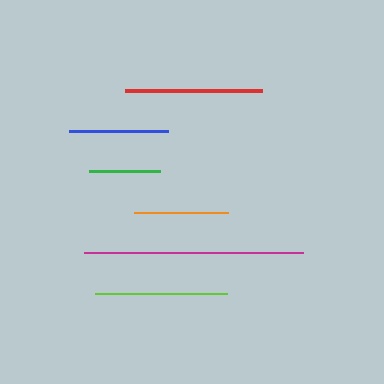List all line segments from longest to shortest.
From longest to shortest: magenta, red, lime, blue, orange, green.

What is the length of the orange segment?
The orange segment is approximately 94 pixels long.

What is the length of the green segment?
The green segment is approximately 71 pixels long.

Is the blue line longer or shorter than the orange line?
The blue line is longer than the orange line.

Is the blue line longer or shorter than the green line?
The blue line is longer than the green line.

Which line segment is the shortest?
The green line is the shortest at approximately 71 pixels.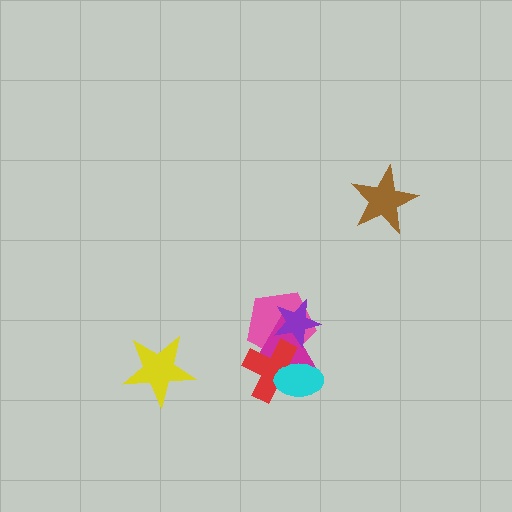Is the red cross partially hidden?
Yes, it is partially covered by another shape.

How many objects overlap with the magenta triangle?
4 objects overlap with the magenta triangle.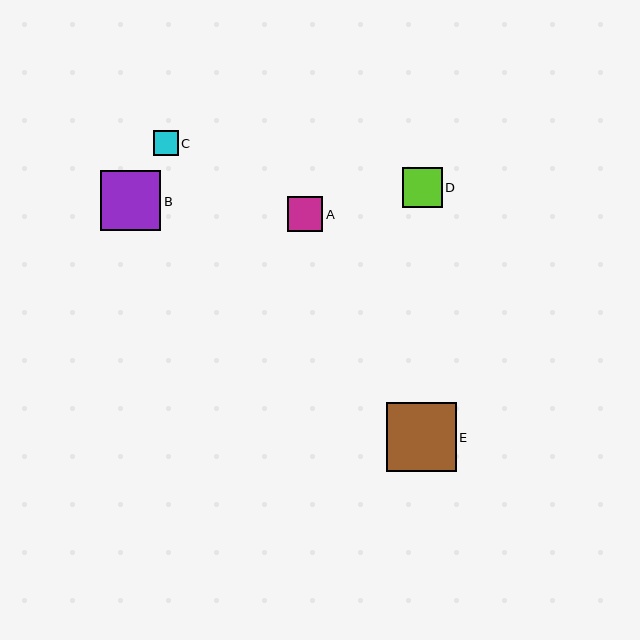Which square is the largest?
Square E is the largest with a size of approximately 70 pixels.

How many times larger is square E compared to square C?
Square E is approximately 2.8 times the size of square C.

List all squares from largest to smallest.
From largest to smallest: E, B, D, A, C.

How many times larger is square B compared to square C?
Square B is approximately 2.4 times the size of square C.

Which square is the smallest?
Square C is the smallest with a size of approximately 25 pixels.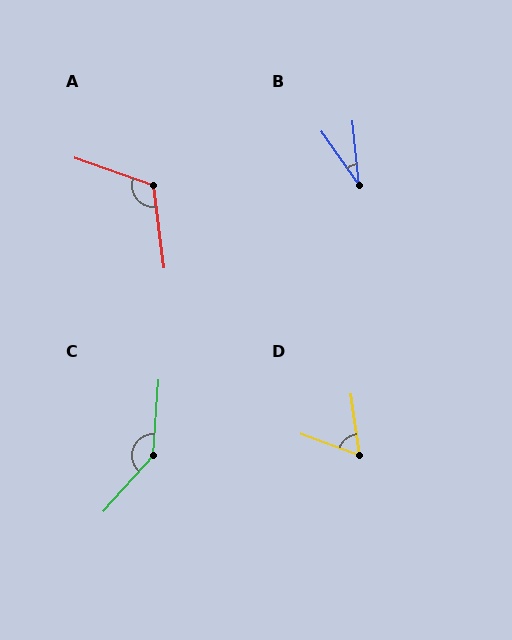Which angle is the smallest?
B, at approximately 29 degrees.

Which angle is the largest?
C, at approximately 142 degrees.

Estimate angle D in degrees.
Approximately 61 degrees.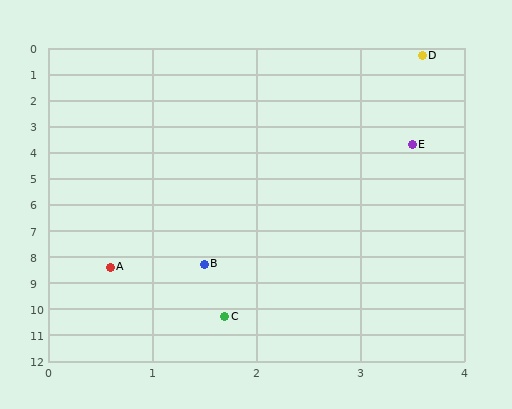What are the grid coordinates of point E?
Point E is at approximately (3.5, 3.7).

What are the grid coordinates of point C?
Point C is at approximately (1.7, 10.3).